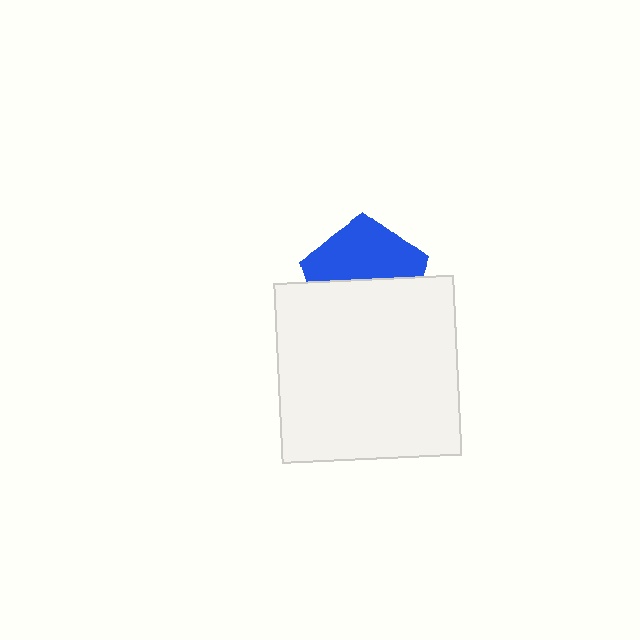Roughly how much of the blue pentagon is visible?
About half of it is visible (roughly 50%).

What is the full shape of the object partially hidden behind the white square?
The partially hidden object is a blue pentagon.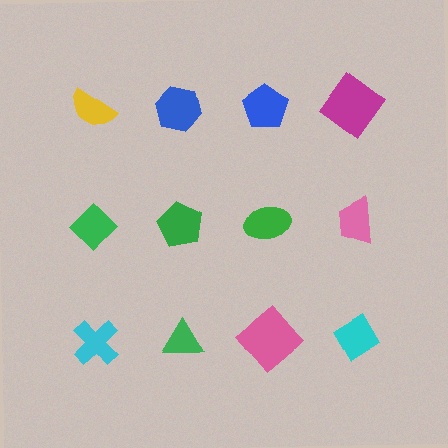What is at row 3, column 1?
A cyan cross.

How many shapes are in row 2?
4 shapes.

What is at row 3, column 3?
A pink diamond.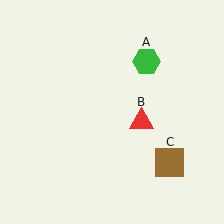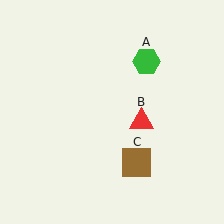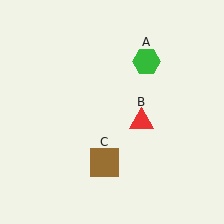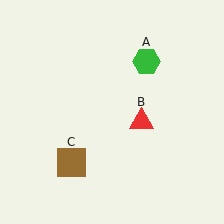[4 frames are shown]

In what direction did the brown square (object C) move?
The brown square (object C) moved left.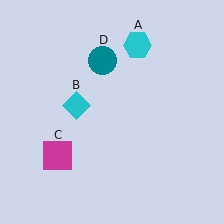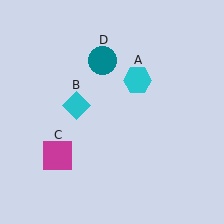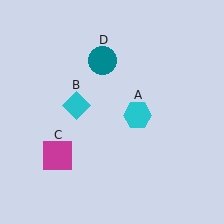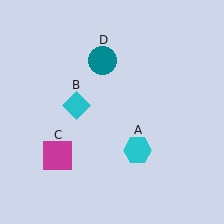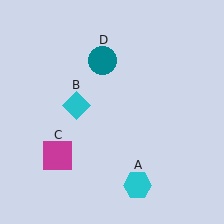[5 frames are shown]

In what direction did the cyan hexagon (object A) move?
The cyan hexagon (object A) moved down.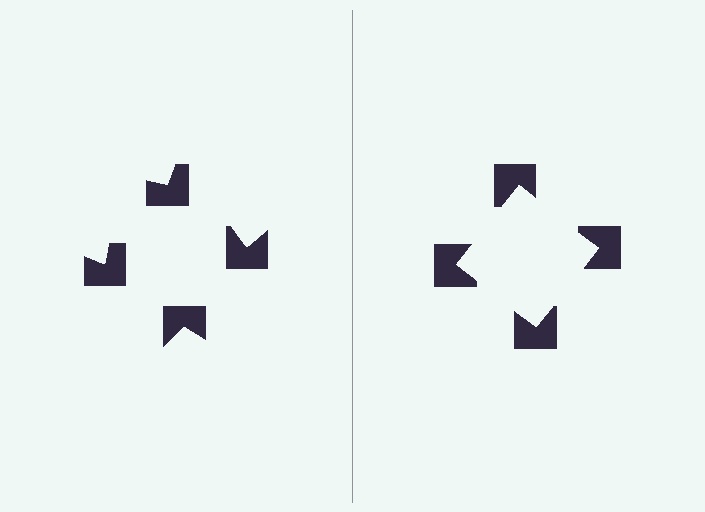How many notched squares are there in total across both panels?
8 — 4 on each side.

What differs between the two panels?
The notched squares are positioned identically on both sides; only the wedge orientations differ. On the right they align to a square; on the left they are misaligned.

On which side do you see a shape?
An illusory square appears on the right side. On the left side the wedge cuts are rotated, so no coherent shape forms.